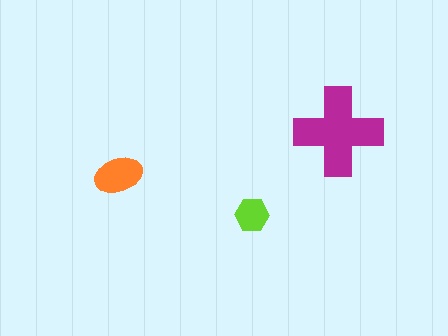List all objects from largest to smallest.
The magenta cross, the orange ellipse, the lime hexagon.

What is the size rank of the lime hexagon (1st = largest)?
3rd.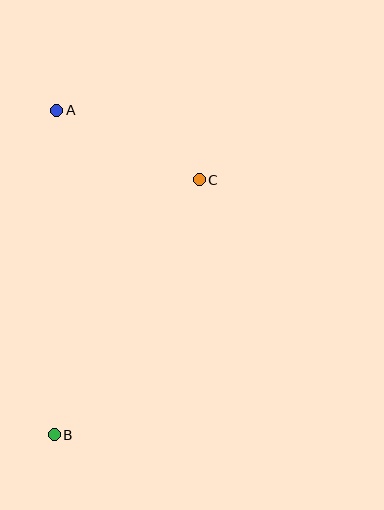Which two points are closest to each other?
Points A and C are closest to each other.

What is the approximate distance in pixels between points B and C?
The distance between B and C is approximately 294 pixels.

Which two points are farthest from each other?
Points A and B are farthest from each other.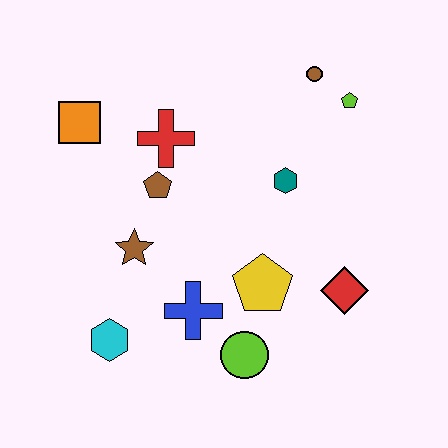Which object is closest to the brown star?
The brown pentagon is closest to the brown star.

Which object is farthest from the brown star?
The lime pentagon is farthest from the brown star.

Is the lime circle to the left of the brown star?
No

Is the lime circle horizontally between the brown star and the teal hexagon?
Yes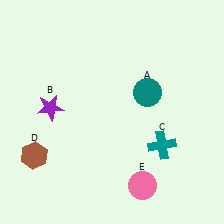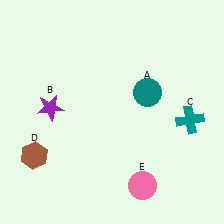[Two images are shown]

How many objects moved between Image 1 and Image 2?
1 object moved between the two images.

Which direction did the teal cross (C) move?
The teal cross (C) moved right.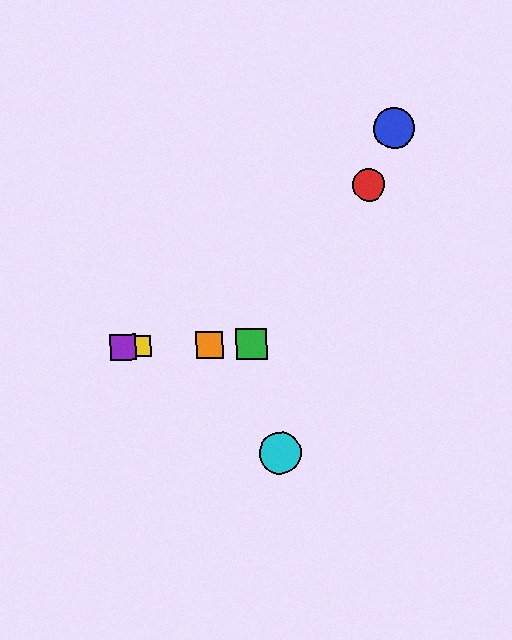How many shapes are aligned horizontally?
4 shapes (the green square, the yellow square, the purple square, the orange square) are aligned horizontally.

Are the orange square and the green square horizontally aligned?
Yes, both are at y≈345.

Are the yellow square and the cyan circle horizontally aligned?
No, the yellow square is at y≈346 and the cyan circle is at y≈453.